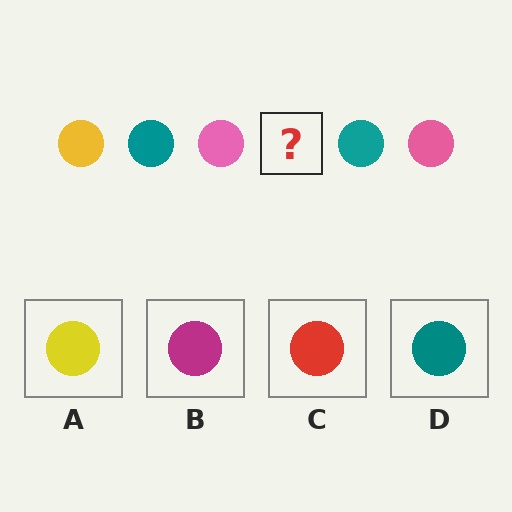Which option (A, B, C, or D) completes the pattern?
A.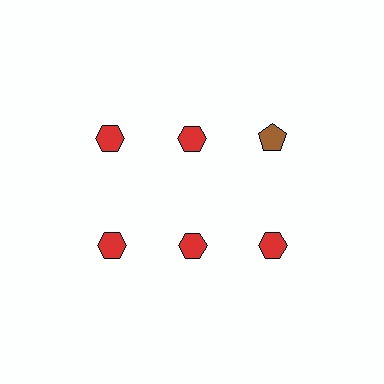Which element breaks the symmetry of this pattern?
The brown pentagon in the top row, center column breaks the symmetry. All other shapes are red hexagons.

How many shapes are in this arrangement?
There are 6 shapes arranged in a grid pattern.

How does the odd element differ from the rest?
It differs in both color (brown instead of red) and shape (pentagon instead of hexagon).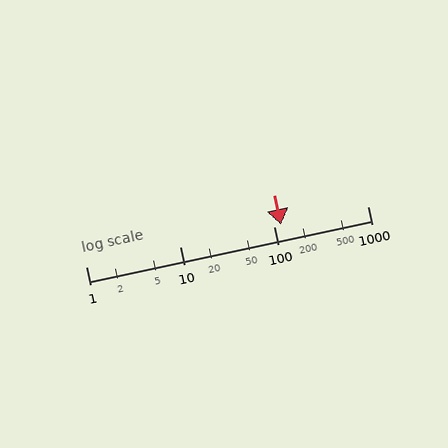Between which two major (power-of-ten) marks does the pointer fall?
The pointer is between 100 and 1000.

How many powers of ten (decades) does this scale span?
The scale spans 3 decades, from 1 to 1000.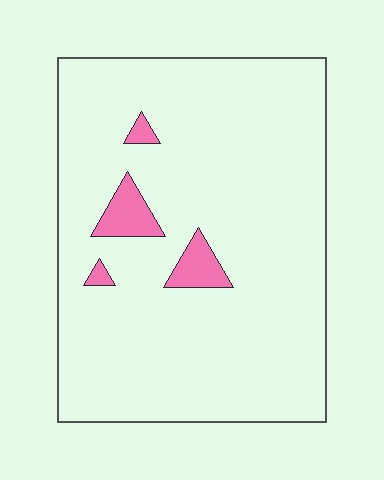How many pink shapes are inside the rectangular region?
4.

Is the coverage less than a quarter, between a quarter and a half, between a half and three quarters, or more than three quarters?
Less than a quarter.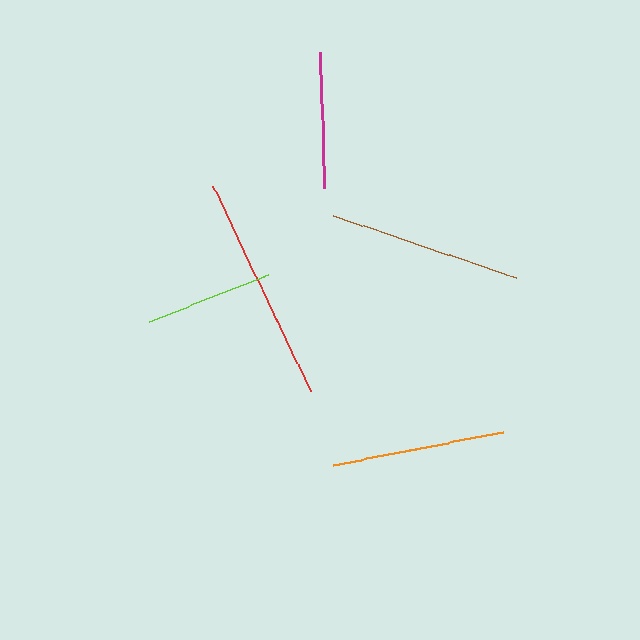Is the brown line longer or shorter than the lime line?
The brown line is longer than the lime line.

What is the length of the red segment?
The red segment is approximately 227 pixels long.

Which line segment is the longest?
The red line is the longest at approximately 227 pixels.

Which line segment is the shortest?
The lime line is the shortest at approximately 128 pixels.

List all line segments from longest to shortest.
From longest to shortest: red, brown, orange, magenta, lime.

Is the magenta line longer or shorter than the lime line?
The magenta line is longer than the lime line.